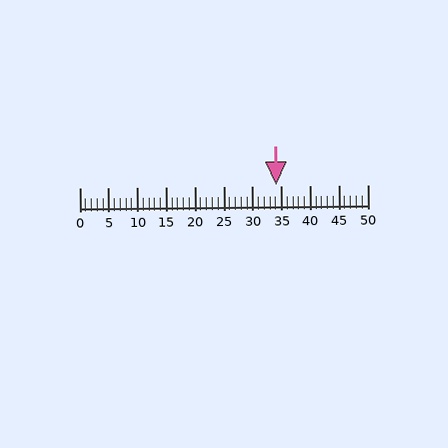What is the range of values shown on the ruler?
The ruler shows values from 0 to 50.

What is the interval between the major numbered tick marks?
The major tick marks are spaced 5 units apart.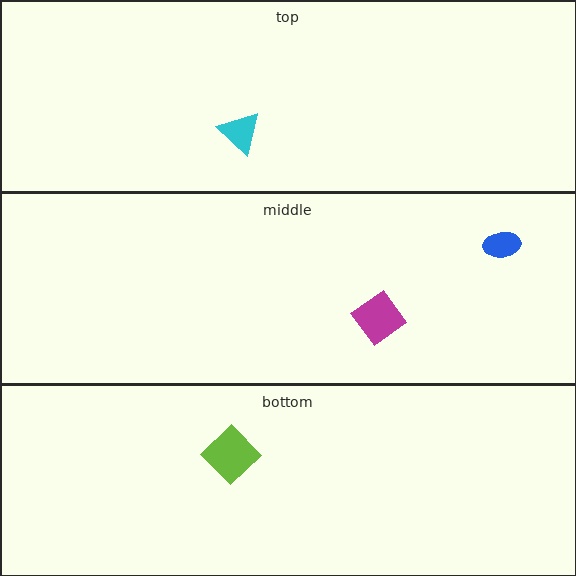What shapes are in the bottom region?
The lime diamond.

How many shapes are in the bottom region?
1.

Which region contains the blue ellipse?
The middle region.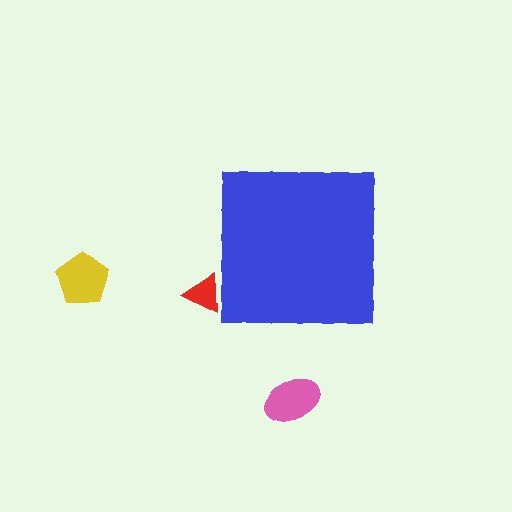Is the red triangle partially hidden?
Yes, the red triangle is partially hidden behind the blue square.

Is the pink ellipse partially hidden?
No, the pink ellipse is fully visible.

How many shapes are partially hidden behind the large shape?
1 shape is partially hidden.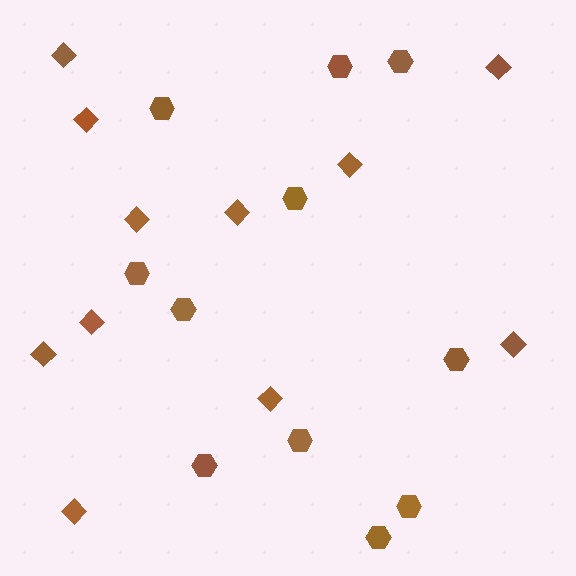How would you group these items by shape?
There are 2 groups: one group of diamonds (11) and one group of hexagons (11).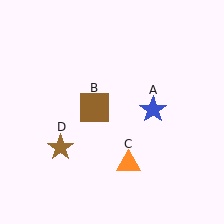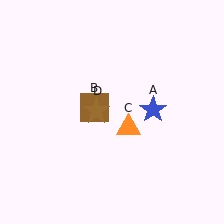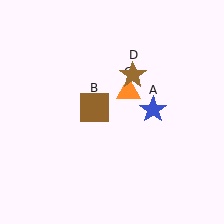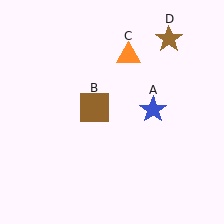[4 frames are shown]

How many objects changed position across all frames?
2 objects changed position: orange triangle (object C), brown star (object D).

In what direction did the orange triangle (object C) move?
The orange triangle (object C) moved up.